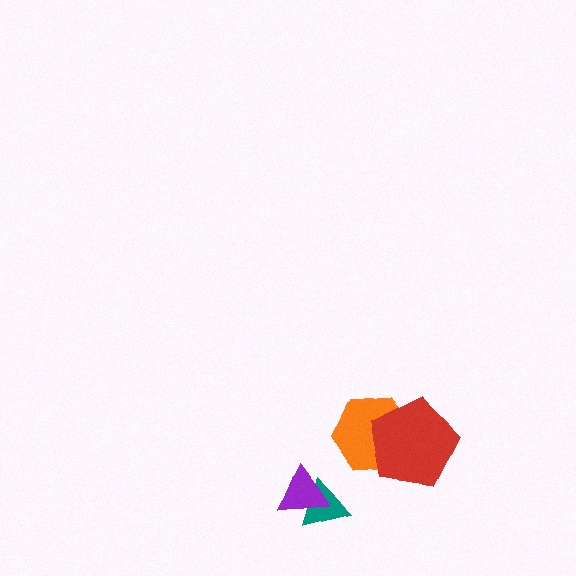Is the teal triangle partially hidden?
Yes, it is partially covered by another shape.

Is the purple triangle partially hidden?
No, no other shape covers it.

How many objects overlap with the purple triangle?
1 object overlaps with the purple triangle.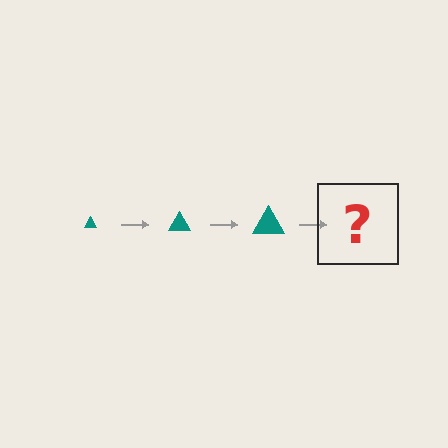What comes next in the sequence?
The next element should be a teal triangle, larger than the previous one.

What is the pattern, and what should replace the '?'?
The pattern is that the triangle gets progressively larger each step. The '?' should be a teal triangle, larger than the previous one.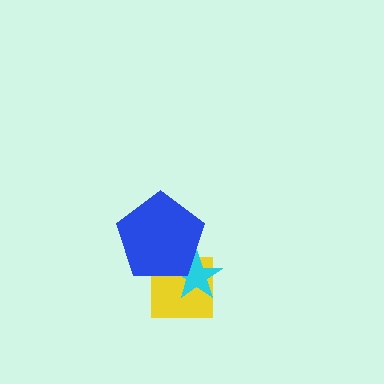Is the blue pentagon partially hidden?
No, no other shape covers it.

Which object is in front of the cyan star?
The blue pentagon is in front of the cyan star.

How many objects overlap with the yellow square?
2 objects overlap with the yellow square.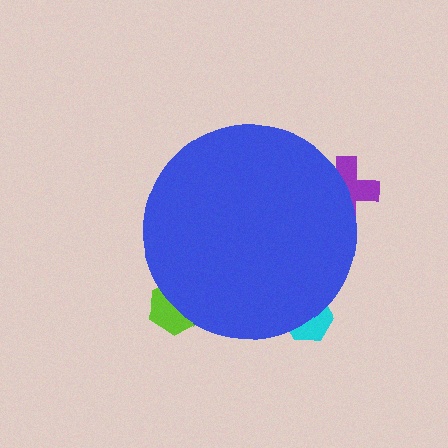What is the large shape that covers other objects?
A blue circle.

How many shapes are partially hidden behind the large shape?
3 shapes are partially hidden.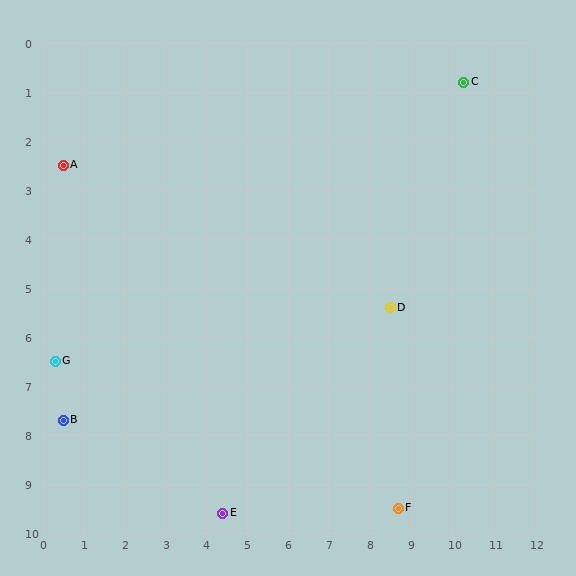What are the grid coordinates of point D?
Point D is at approximately (8.5, 5.4).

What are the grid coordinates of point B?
Point B is at approximately (0.5, 7.7).